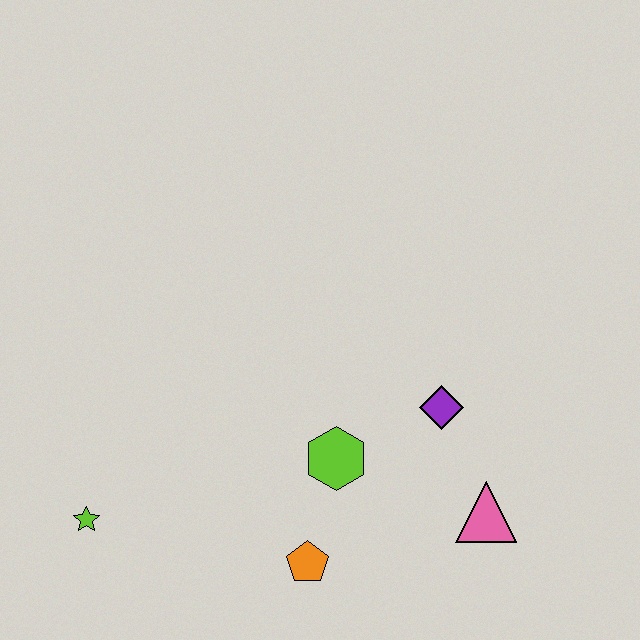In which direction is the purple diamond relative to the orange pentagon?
The purple diamond is above the orange pentagon.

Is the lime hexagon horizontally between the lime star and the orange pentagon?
No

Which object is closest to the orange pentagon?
The lime hexagon is closest to the orange pentagon.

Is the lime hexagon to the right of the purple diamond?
No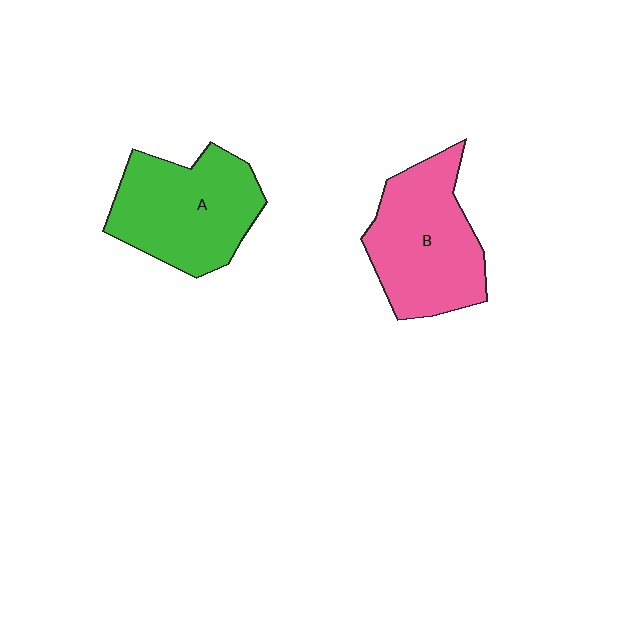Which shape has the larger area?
Shape B (pink).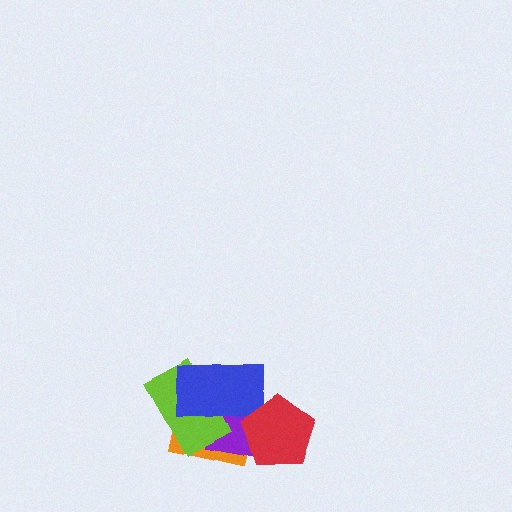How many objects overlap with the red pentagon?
3 objects overlap with the red pentagon.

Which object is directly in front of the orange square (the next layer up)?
The purple square is directly in front of the orange square.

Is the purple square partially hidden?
Yes, it is partially covered by another shape.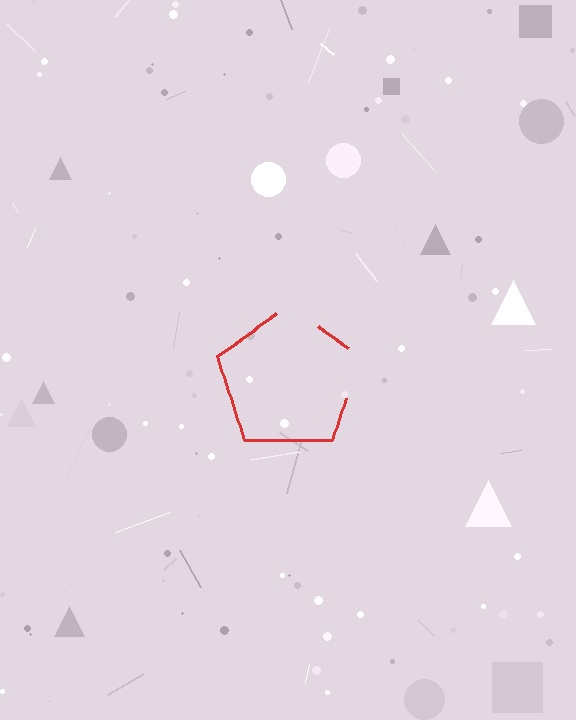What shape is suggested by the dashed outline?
The dashed outline suggests a pentagon.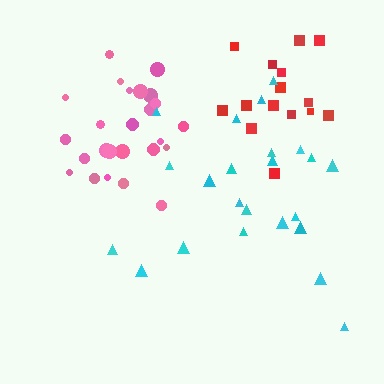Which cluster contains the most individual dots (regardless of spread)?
Pink (25).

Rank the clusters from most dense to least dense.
red, pink, cyan.